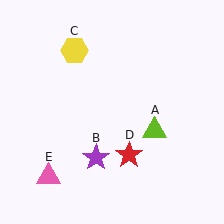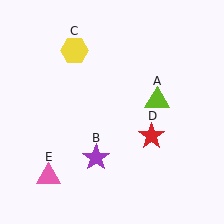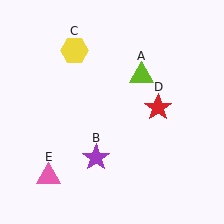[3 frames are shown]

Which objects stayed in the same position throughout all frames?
Purple star (object B) and yellow hexagon (object C) and pink triangle (object E) remained stationary.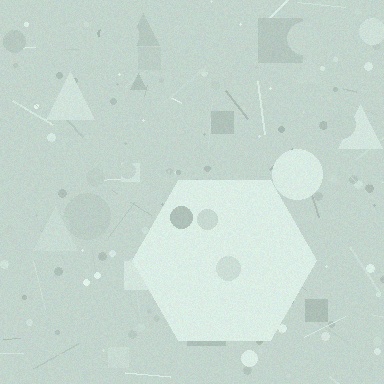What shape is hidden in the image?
A hexagon is hidden in the image.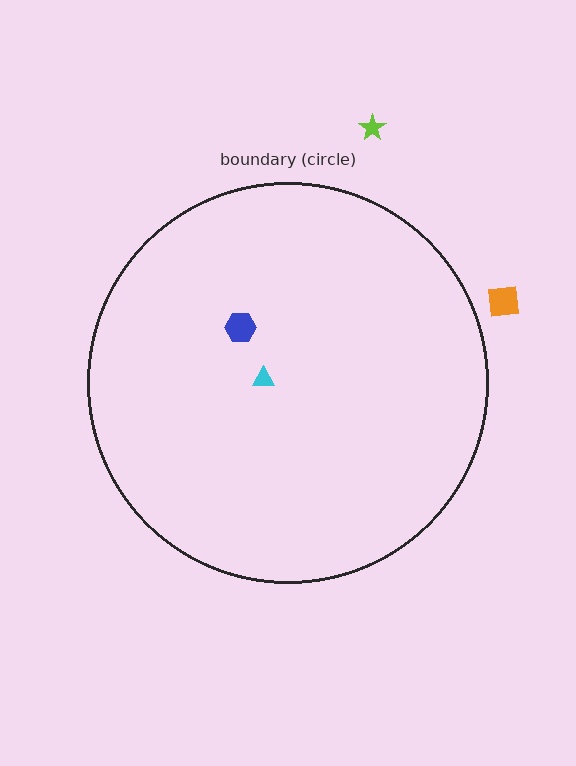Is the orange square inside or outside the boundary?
Outside.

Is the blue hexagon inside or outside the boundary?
Inside.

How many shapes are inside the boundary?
2 inside, 2 outside.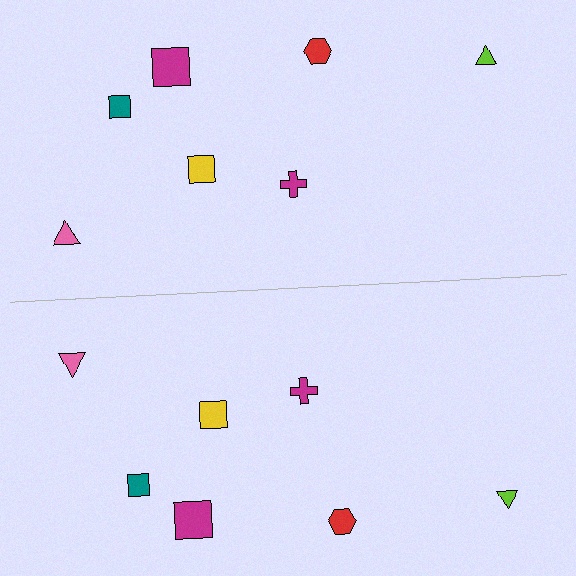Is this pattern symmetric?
Yes, this pattern has bilateral (reflection) symmetry.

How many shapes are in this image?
There are 14 shapes in this image.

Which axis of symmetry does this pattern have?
The pattern has a horizontal axis of symmetry running through the center of the image.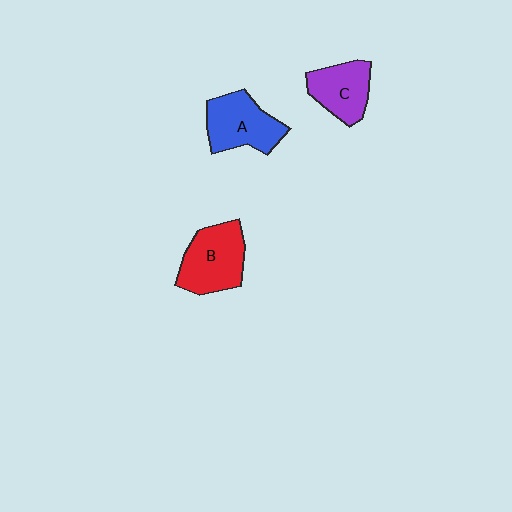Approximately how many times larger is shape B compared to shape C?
Approximately 1.3 times.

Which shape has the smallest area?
Shape C (purple).